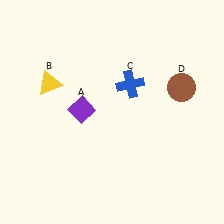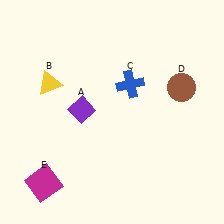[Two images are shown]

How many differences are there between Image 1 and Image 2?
There is 1 difference between the two images.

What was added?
A magenta square (E) was added in Image 2.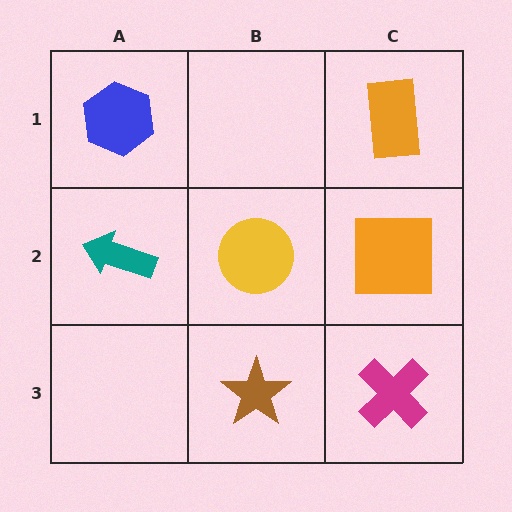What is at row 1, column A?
A blue hexagon.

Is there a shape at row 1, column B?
No, that cell is empty.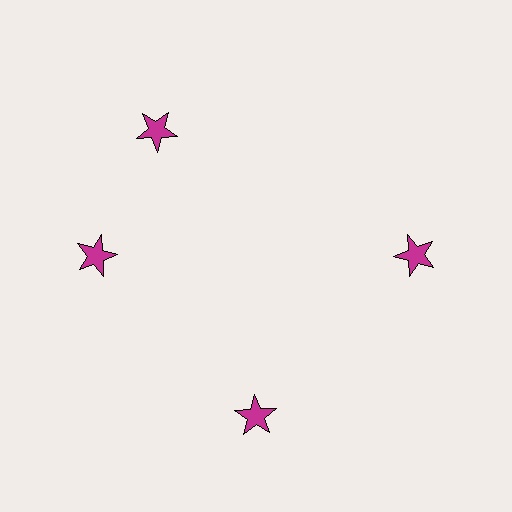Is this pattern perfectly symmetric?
No. The 4 magenta stars are arranged in a ring, but one element near the 12 o'clock position is rotated out of alignment along the ring, breaking the 4-fold rotational symmetry.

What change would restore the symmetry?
The symmetry would be restored by rotating it back into even spacing with its neighbors so that all 4 stars sit at equal angles and equal distance from the center.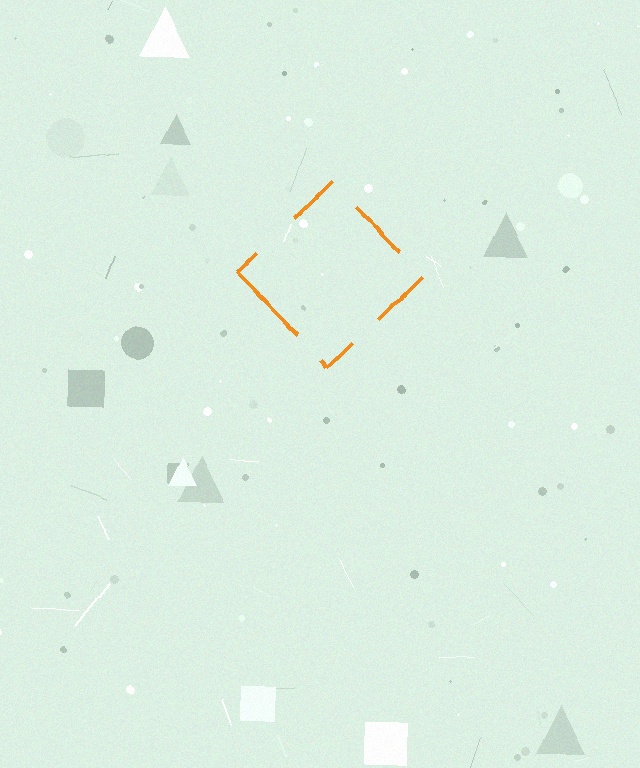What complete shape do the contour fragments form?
The contour fragments form a diamond.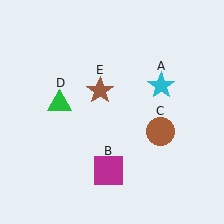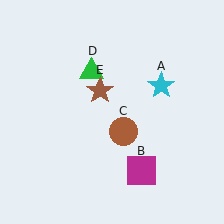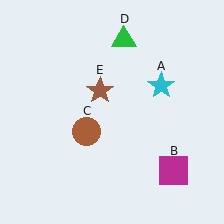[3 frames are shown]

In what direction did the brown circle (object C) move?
The brown circle (object C) moved left.